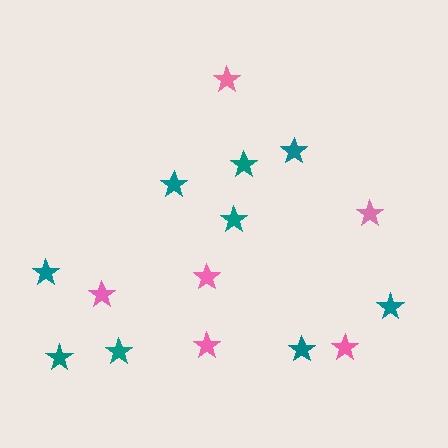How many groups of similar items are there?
There are 2 groups: one group of pink stars (6) and one group of teal stars (9).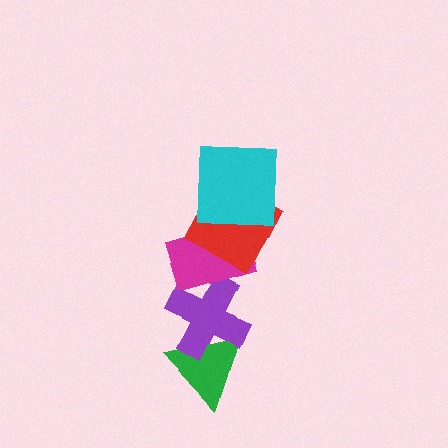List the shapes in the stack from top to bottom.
From top to bottom: the cyan square, the red square, the magenta rectangle, the purple cross, the green triangle.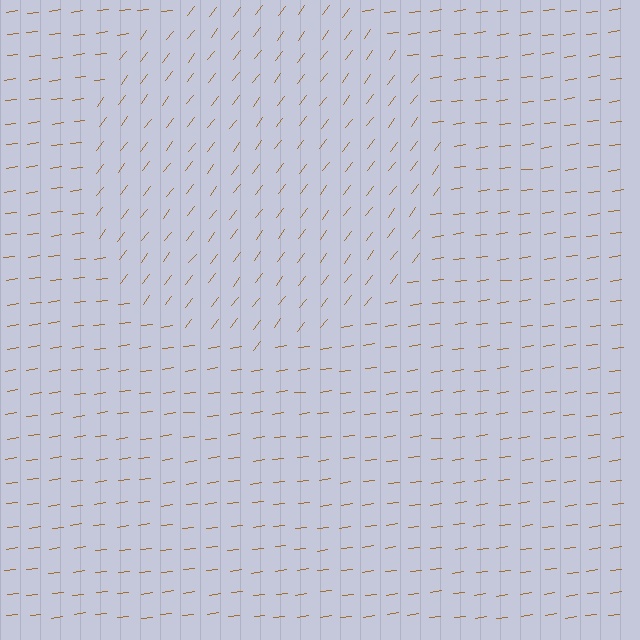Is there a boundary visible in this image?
Yes, there is a texture boundary formed by a change in line orientation.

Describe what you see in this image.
The image is filled with small brown line segments. A circle region in the image has lines oriented differently from the surrounding lines, creating a visible texture boundary.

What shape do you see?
I see a circle.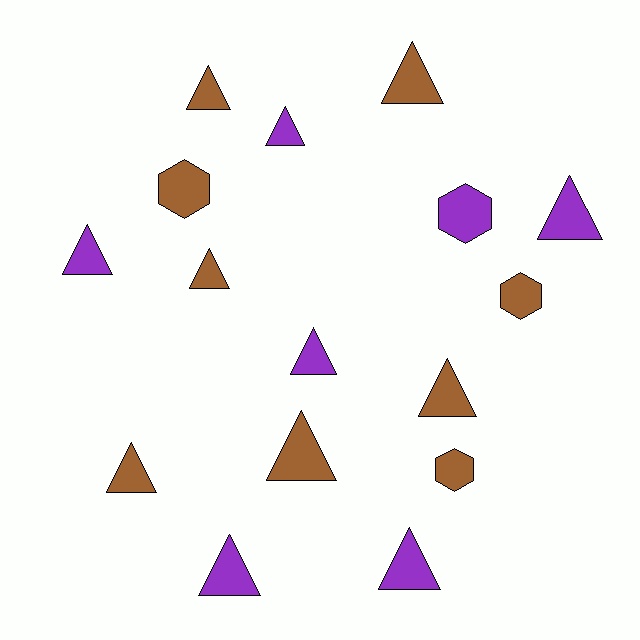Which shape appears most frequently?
Triangle, with 12 objects.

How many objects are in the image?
There are 16 objects.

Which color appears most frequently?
Brown, with 9 objects.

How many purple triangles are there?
There are 6 purple triangles.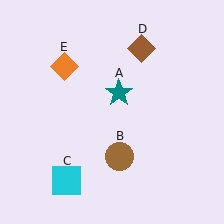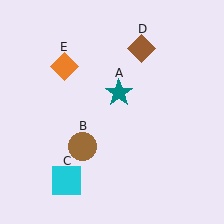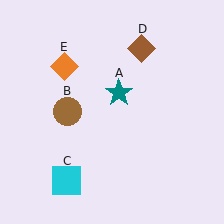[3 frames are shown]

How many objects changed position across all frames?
1 object changed position: brown circle (object B).